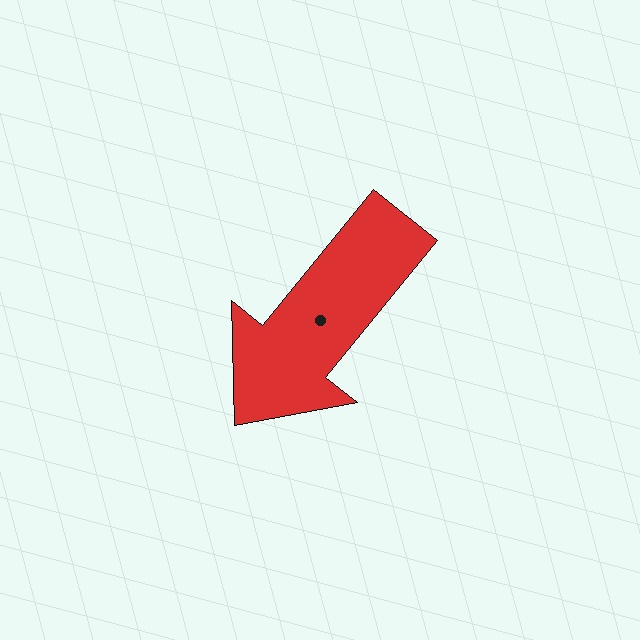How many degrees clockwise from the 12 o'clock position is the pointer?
Approximately 219 degrees.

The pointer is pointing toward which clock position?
Roughly 7 o'clock.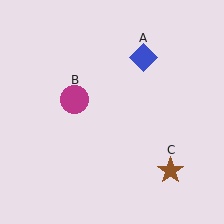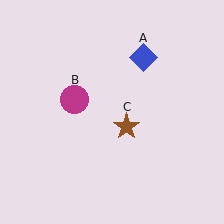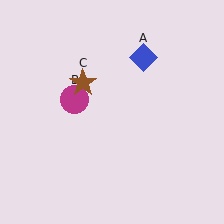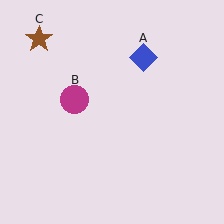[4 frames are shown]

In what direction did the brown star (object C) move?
The brown star (object C) moved up and to the left.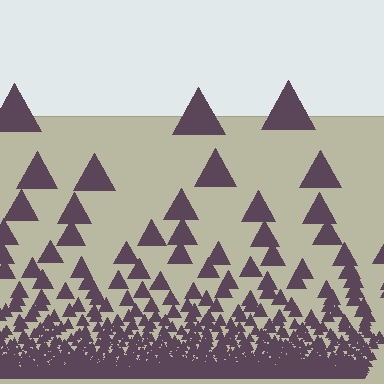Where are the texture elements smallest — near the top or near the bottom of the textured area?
Near the bottom.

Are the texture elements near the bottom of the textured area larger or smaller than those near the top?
Smaller. The gradient is inverted — elements near the bottom are smaller and denser.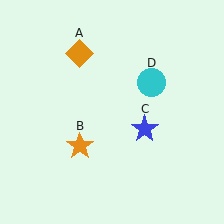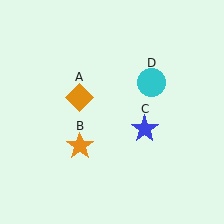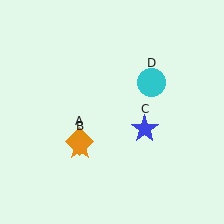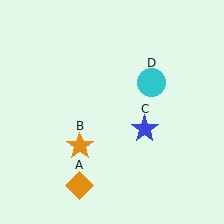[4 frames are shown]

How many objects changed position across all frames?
1 object changed position: orange diamond (object A).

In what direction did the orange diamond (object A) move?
The orange diamond (object A) moved down.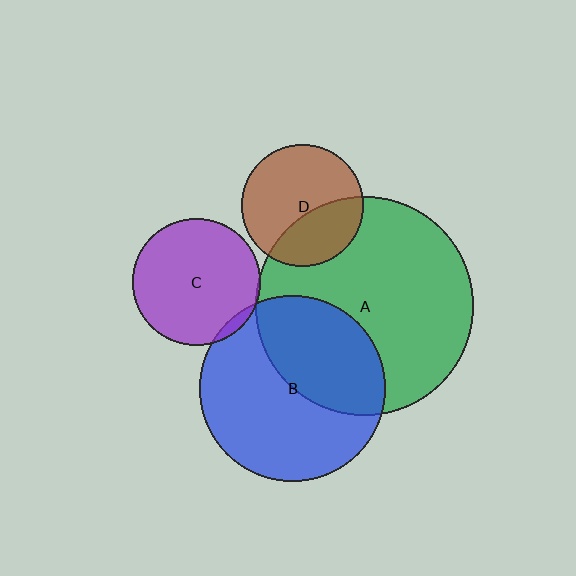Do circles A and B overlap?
Yes.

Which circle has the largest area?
Circle A (green).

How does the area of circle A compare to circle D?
Approximately 3.2 times.